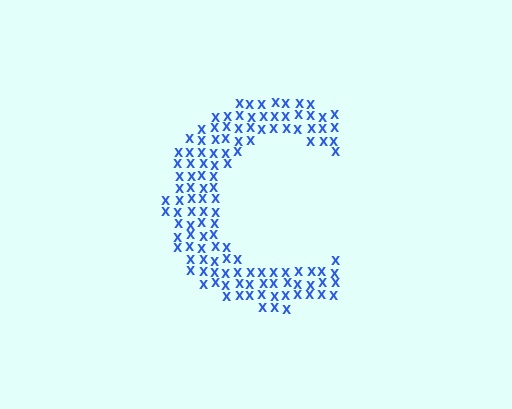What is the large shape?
The large shape is the letter C.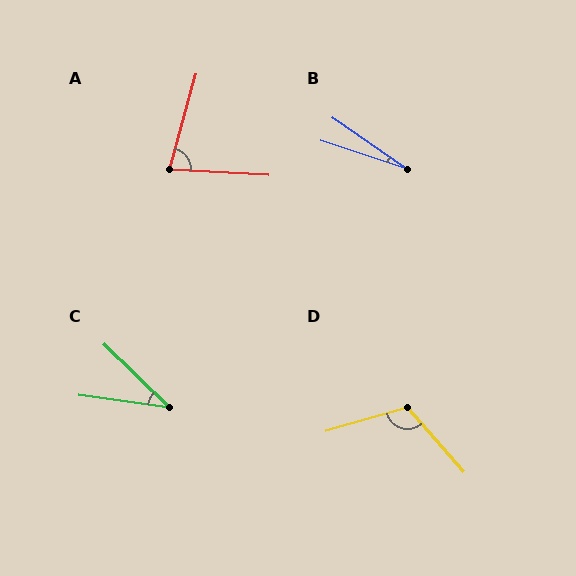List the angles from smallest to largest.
B (16°), C (36°), A (78°), D (115°).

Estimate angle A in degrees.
Approximately 78 degrees.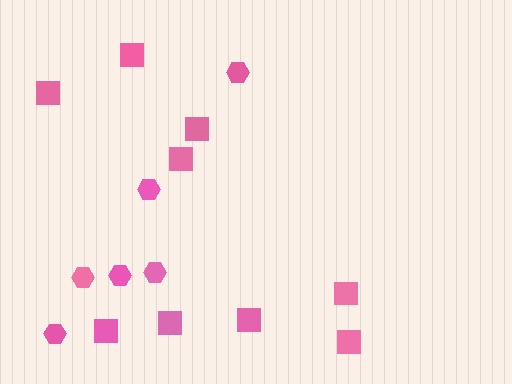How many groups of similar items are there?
There are 2 groups: one group of hexagons (6) and one group of squares (9).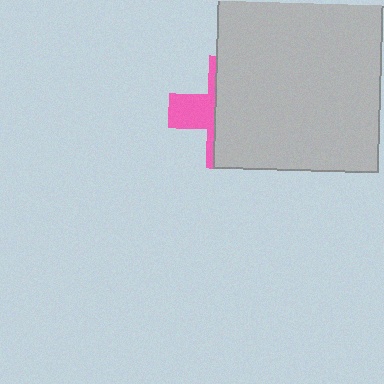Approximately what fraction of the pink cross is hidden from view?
Roughly 68% of the pink cross is hidden behind the light gray rectangle.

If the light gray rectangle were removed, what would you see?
You would see the complete pink cross.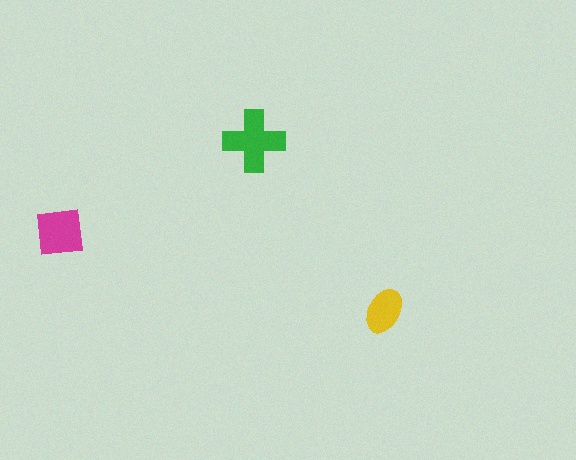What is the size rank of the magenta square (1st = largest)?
2nd.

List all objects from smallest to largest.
The yellow ellipse, the magenta square, the green cross.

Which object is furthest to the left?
The magenta square is leftmost.